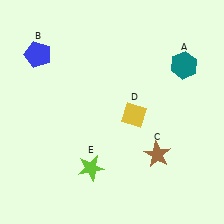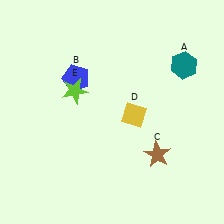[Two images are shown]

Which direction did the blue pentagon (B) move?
The blue pentagon (B) moved right.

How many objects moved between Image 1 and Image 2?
2 objects moved between the two images.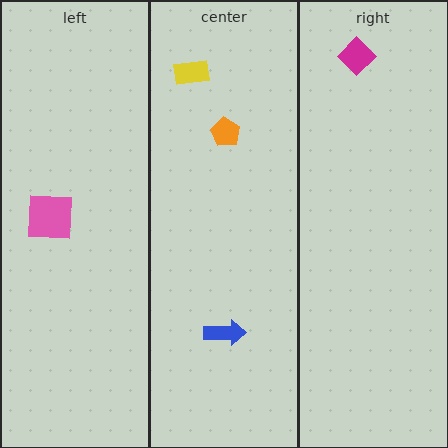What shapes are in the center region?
The orange pentagon, the blue arrow, the yellow rectangle.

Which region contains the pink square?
The left region.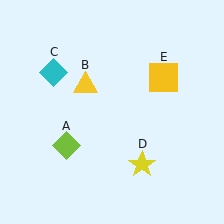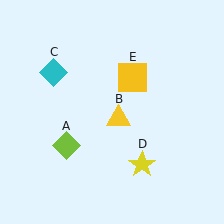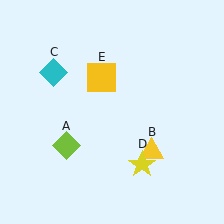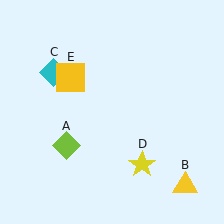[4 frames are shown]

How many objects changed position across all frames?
2 objects changed position: yellow triangle (object B), yellow square (object E).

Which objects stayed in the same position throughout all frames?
Lime diamond (object A) and cyan diamond (object C) and yellow star (object D) remained stationary.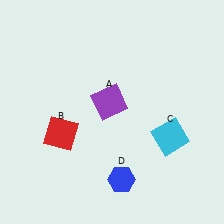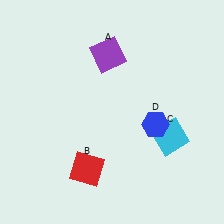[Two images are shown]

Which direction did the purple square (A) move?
The purple square (A) moved up.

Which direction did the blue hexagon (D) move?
The blue hexagon (D) moved up.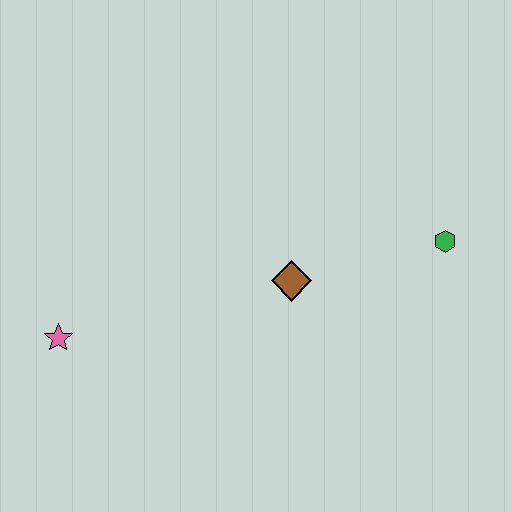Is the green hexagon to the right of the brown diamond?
Yes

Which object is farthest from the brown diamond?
The pink star is farthest from the brown diamond.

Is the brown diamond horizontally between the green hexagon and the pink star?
Yes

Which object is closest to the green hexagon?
The brown diamond is closest to the green hexagon.